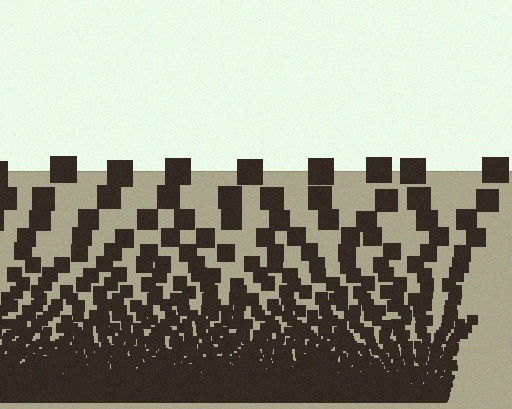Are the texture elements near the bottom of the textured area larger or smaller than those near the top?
Smaller. The gradient is inverted — elements near the bottom are smaller and denser.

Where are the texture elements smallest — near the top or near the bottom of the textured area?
Near the bottom.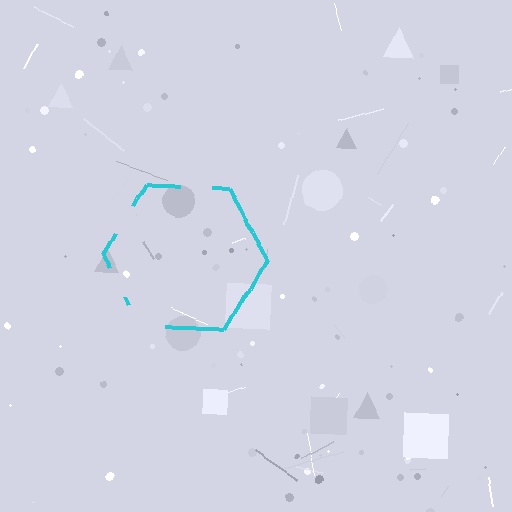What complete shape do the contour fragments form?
The contour fragments form a hexagon.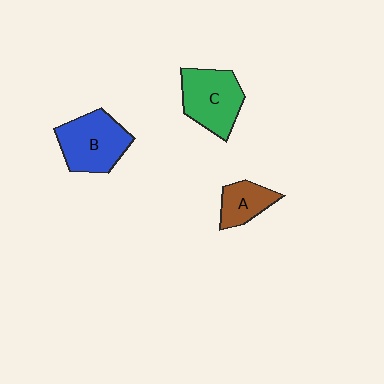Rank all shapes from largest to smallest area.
From largest to smallest: B (blue), C (green), A (brown).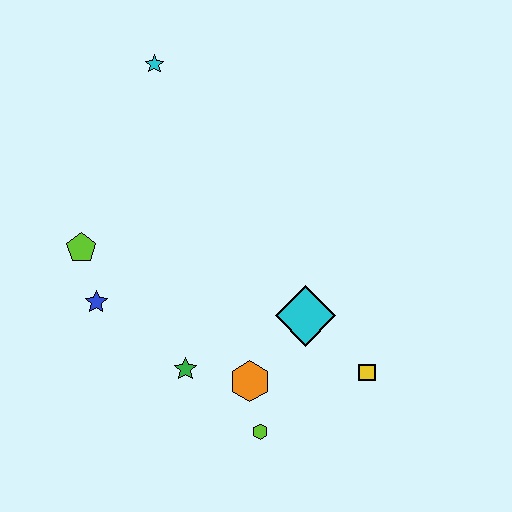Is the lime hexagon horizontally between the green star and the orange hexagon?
No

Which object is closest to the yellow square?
The cyan diamond is closest to the yellow square.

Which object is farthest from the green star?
The cyan star is farthest from the green star.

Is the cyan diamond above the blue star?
No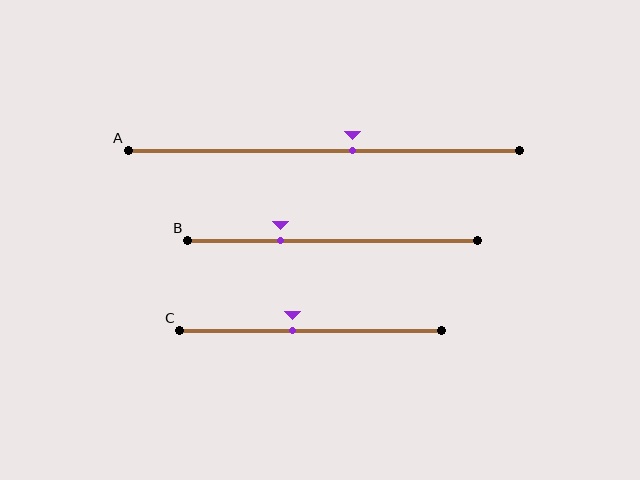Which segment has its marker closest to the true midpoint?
Segment C has its marker closest to the true midpoint.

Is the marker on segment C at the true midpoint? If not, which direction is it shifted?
No, the marker on segment C is shifted to the left by about 7% of the segment length.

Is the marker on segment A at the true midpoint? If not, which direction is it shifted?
No, the marker on segment A is shifted to the right by about 7% of the segment length.